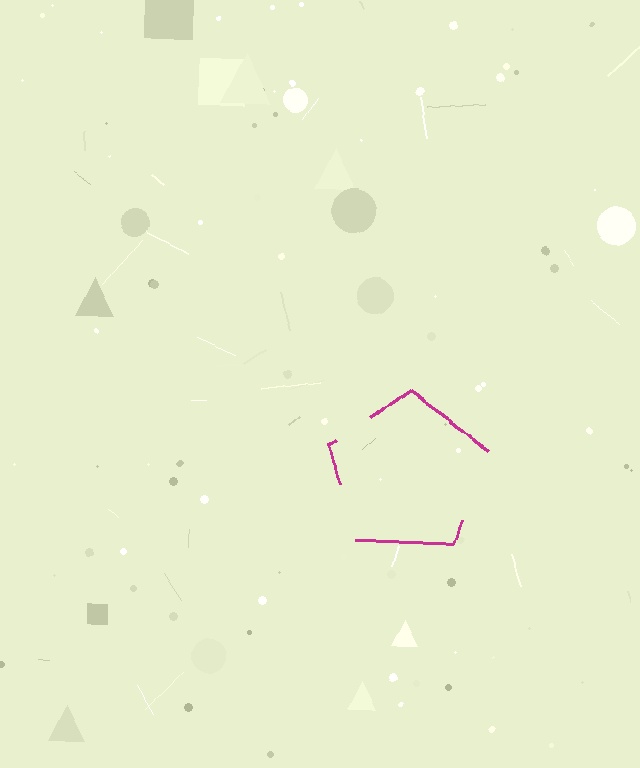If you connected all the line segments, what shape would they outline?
They would outline a pentagon.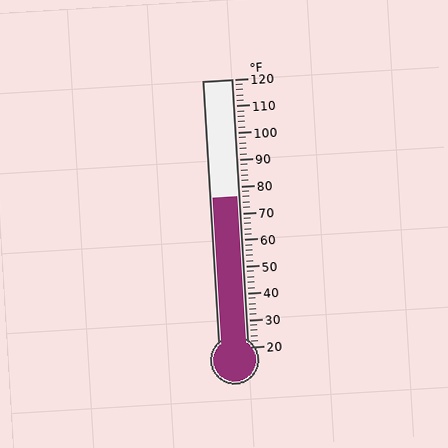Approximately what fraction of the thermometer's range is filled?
The thermometer is filled to approximately 55% of its range.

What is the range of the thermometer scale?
The thermometer scale ranges from 20°F to 120°F.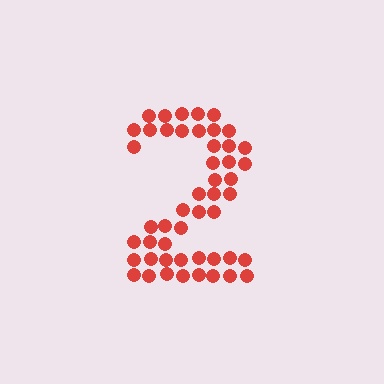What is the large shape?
The large shape is the digit 2.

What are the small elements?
The small elements are circles.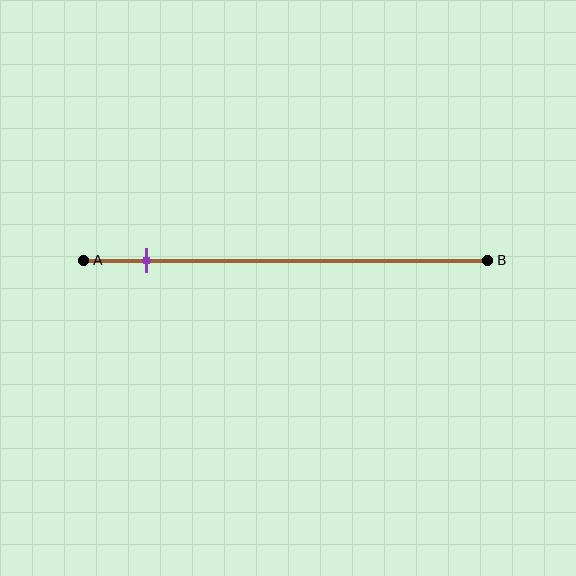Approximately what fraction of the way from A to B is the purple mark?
The purple mark is approximately 15% of the way from A to B.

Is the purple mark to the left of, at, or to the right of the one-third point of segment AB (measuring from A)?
The purple mark is to the left of the one-third point of segment AB.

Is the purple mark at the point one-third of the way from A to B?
No, the mark is at about 15% from A, not at the 33% one-third point.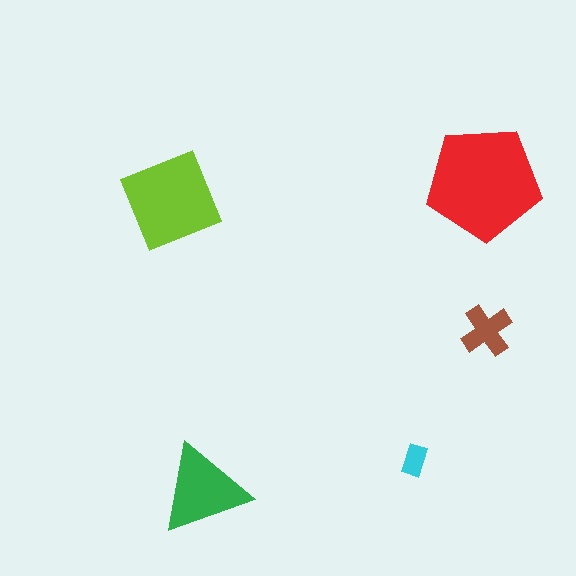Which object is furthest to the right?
The brown cross is rightmost.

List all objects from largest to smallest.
The red pentagon, the lime diamond, the green triangle, the brown cross, the cyan rectangle.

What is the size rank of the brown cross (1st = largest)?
4th.